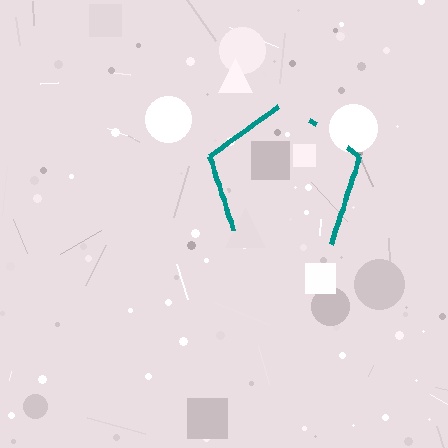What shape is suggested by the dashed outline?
The dashed outline suggests a pentagon.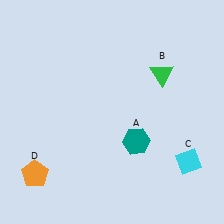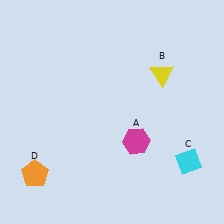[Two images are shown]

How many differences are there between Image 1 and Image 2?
There are 2 differences between the two images.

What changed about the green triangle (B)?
In Image 1, B is green. In Image 2, it changed to yellow.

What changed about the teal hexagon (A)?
In Image 1, A is teal. In Image 2, it changed to magenta.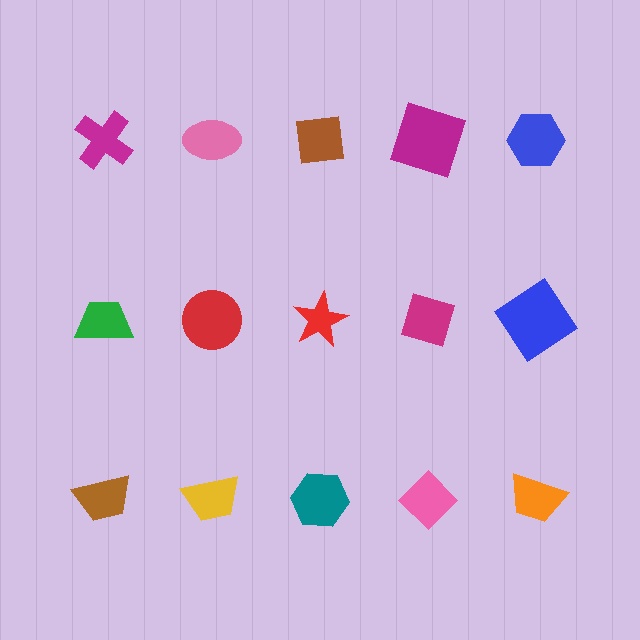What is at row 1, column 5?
A blue hexagon.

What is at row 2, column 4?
A magenta diamond.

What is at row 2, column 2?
A red circle.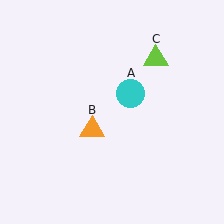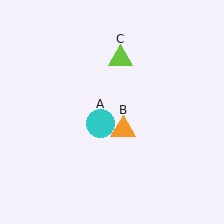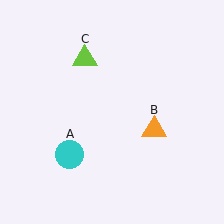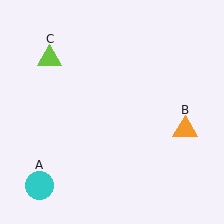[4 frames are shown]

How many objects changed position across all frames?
3 objects changed position: cyan circle (object A), orange triangle (object B), lime triangle (object C).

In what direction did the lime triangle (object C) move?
The lime triangle (object C) moved left.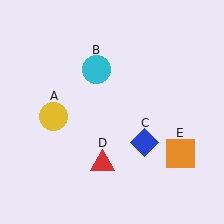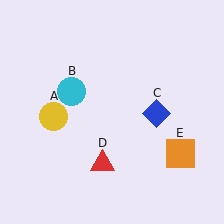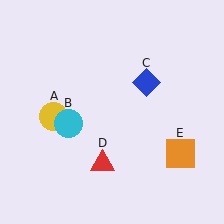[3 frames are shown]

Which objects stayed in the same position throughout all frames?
Yellow circle (object A) and red triangle (object D) and orange square (object E) remained stationary.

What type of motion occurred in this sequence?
The cyan circle (object B), blue diamond (object C) rotated counterclockwise around the center of the scene.